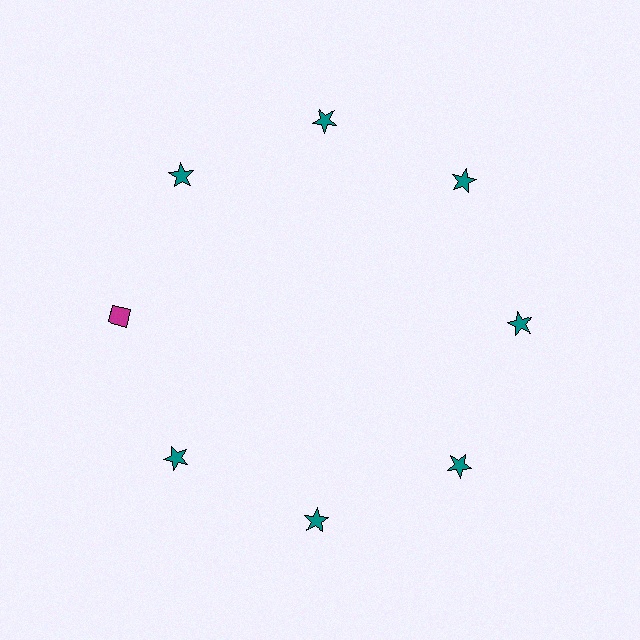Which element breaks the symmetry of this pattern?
The magenta diamond at roughly the 9 o'clock position breaks the symmetry. All other shapes are teal stars.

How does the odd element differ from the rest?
It differs in both color (magenta instead of teal) and shape (diamond instead of star).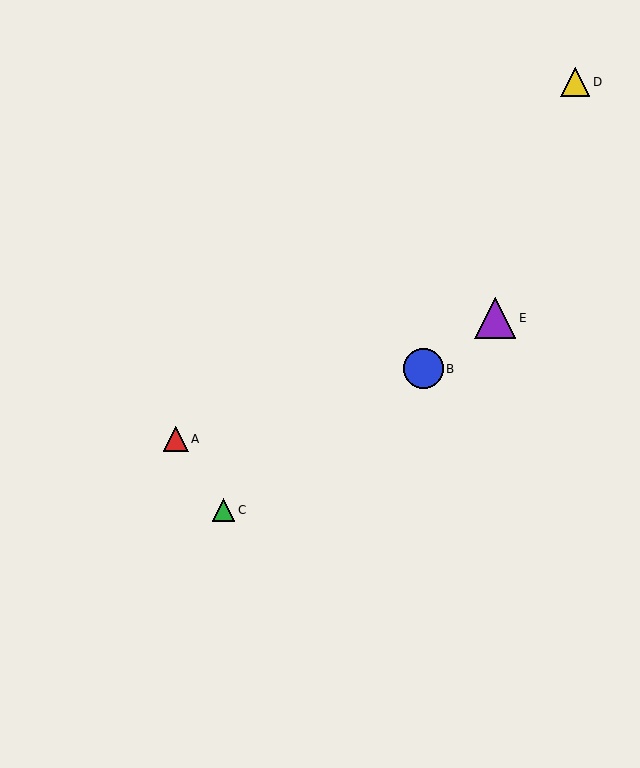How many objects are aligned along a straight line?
3 objects (B, C, E) are aligned along a straight line.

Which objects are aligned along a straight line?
Objects B, C, E are aligned along a straight line.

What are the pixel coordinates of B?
Object B is at (423, 369).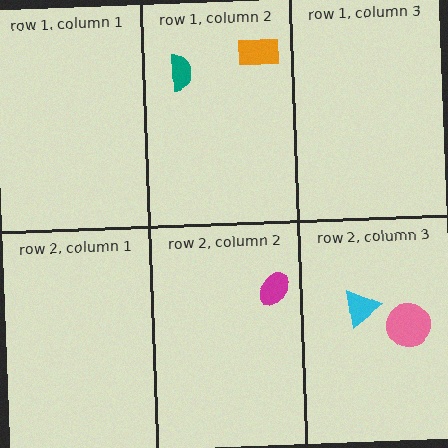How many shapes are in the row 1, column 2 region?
2.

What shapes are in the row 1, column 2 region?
The teal semicircle, the orange rectangle.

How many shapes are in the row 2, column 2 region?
1.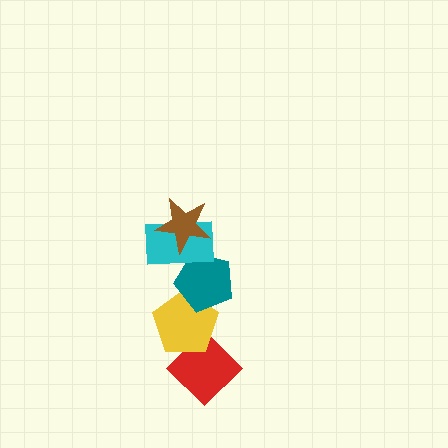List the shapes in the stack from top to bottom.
From top to bottom: the brown star, the cyan rectangle, the teal pentagon, the yellow pentagon, the red diamond.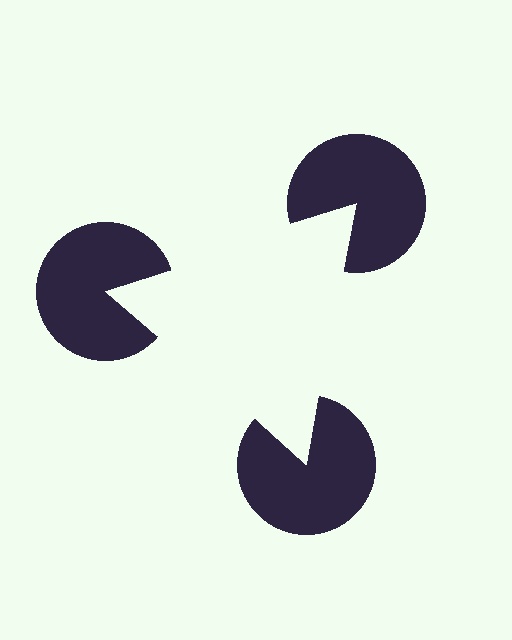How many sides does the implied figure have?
3 sides.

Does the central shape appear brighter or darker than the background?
It typically appears slightly brighter than the background, even though no actual brightness change is drawn.